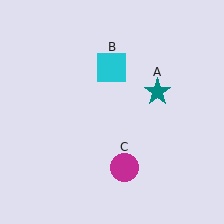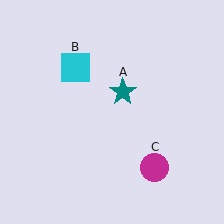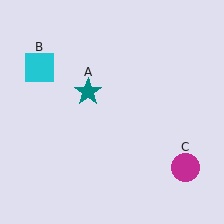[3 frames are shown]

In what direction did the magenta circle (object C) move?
The magenta circle (object C) moved right.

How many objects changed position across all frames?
3 objects changed position: teal star (object A), cyan square (object B), magenta circle (object C).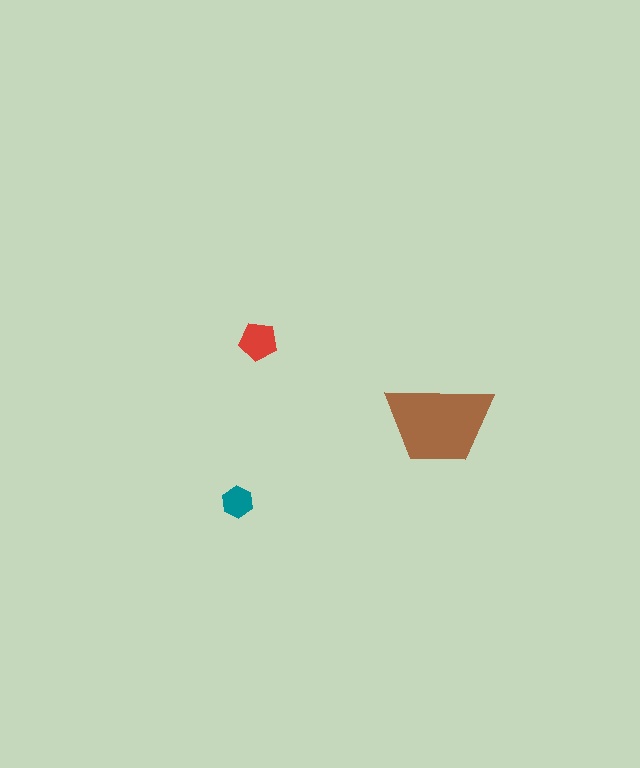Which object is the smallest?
The teal hexagon.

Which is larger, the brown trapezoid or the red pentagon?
The brown trapezoid.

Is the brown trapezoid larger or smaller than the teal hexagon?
Larger.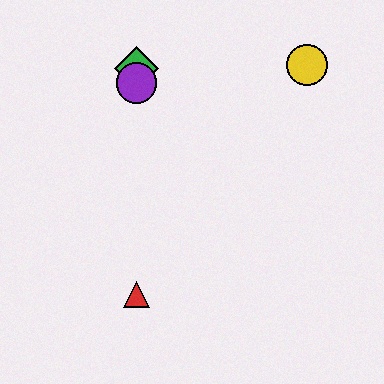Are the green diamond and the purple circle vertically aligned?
Yes, both are at x≈137.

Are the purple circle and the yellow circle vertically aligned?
No, the purple circle is at x≈137 and the yellow circle is at x≈307.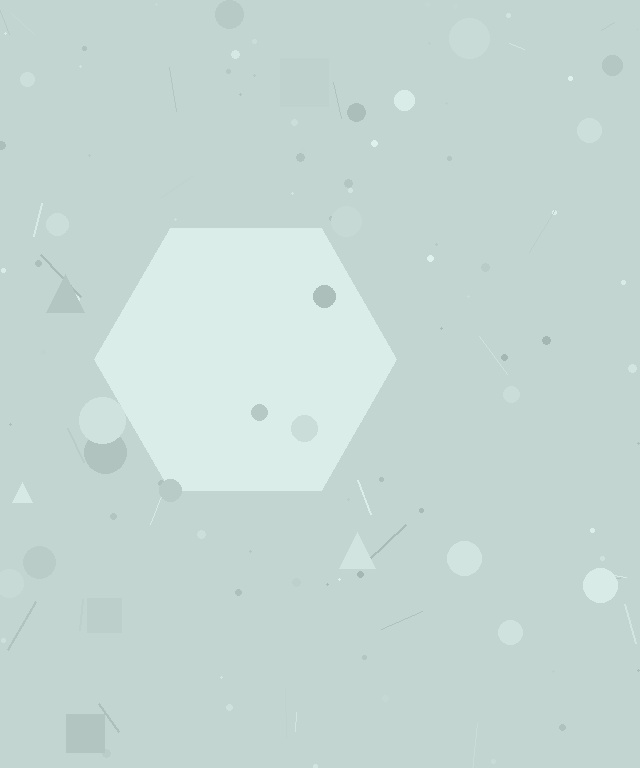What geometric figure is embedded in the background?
A hexagon is embedded in the background.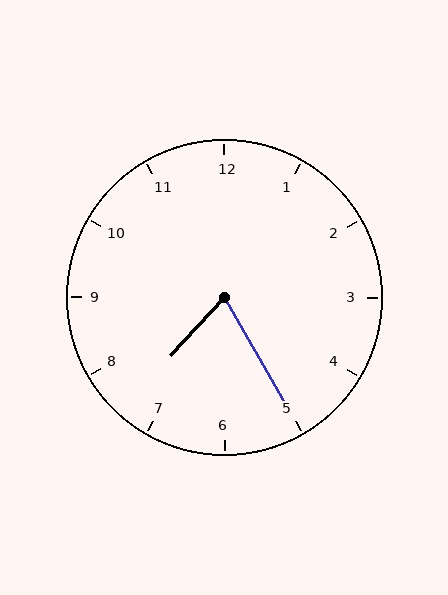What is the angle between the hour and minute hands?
Approximately 72 degrees.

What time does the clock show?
7:25.